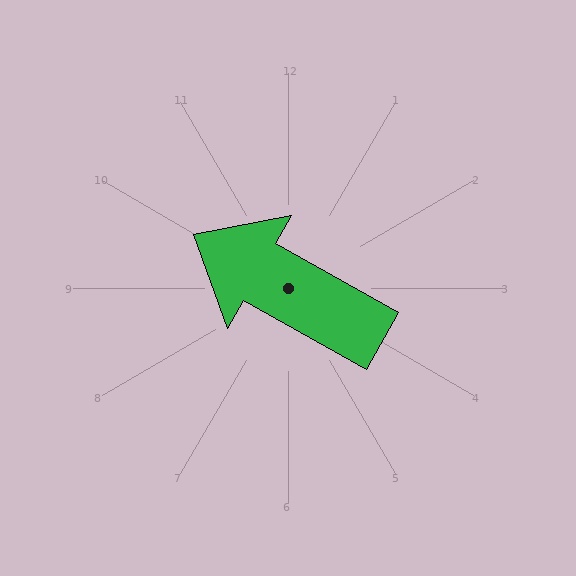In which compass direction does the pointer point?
Northwest.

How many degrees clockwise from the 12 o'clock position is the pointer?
Approximately 299 degrees.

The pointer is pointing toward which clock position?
Roughly 10 o'clock.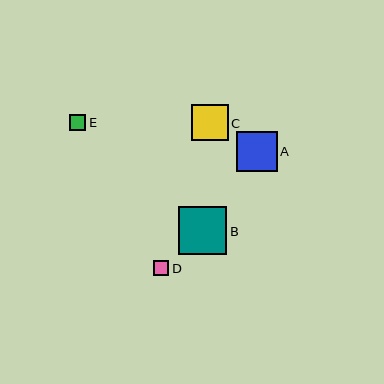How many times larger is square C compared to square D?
Square C is approximately 2.4 times the size of square D.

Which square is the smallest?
Square D is the smallest with a size of approximately 15 pixels.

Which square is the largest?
Square B is the largest with a size of approximately 48 pixels.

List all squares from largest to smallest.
From largest to smallest: B, A, C, E, D.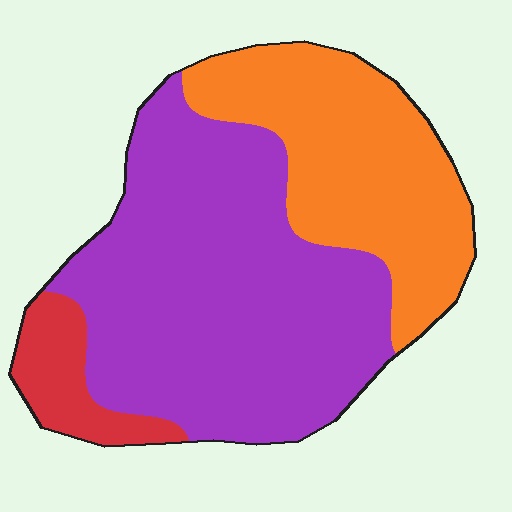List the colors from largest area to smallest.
From largest to smallest: purple, orange, red.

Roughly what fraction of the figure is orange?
Orange covers roughly 35% of the figure.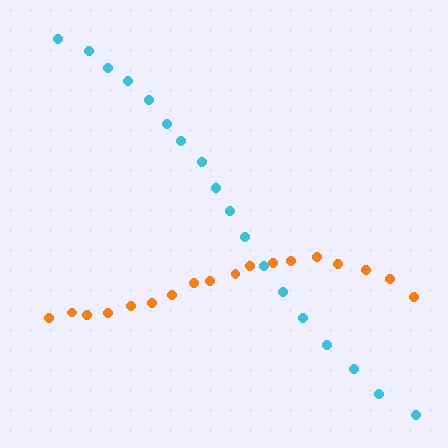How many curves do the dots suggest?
There are 2 distinct paths.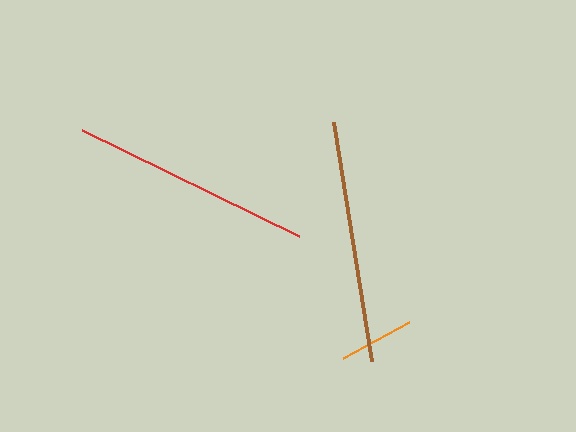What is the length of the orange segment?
The orange segment is approximately 75 pixels long.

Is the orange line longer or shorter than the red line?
The red line is longer than the orange line.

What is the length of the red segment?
The red segment is approximately 242 pixels long.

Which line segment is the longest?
The brown line is the longest at approximately 242 pixels.